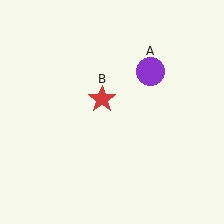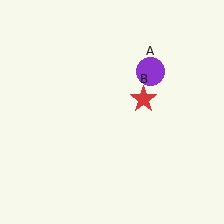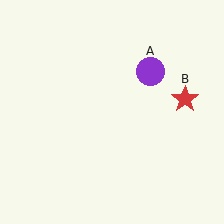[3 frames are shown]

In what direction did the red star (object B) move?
The red star (object B) moved right.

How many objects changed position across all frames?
1 object changed position: red star (object B).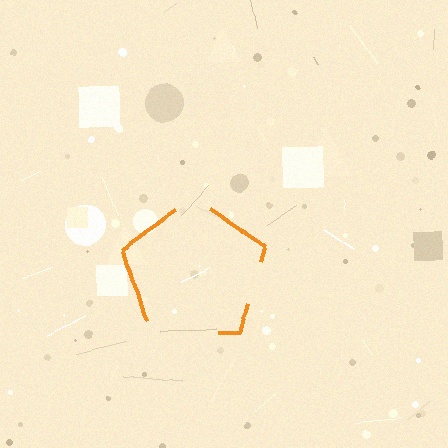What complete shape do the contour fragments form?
The contour fragments form a pentagon.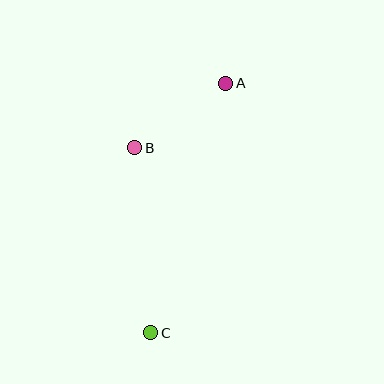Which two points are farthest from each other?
Points A and C are farthest from each other.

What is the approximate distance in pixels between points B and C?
The distance between B and C is approximately 185 pixels.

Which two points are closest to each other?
Points A and B are closest to each other.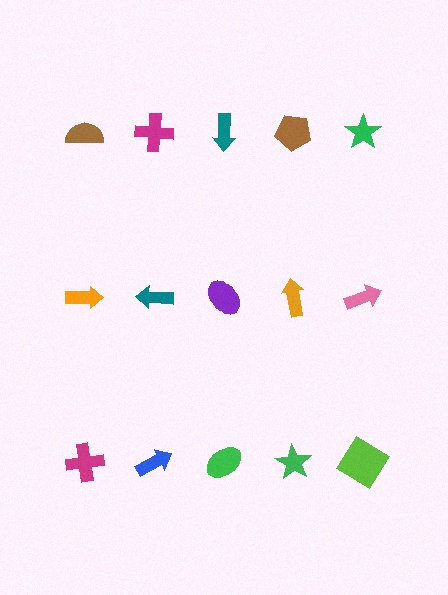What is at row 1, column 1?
A brown semicircle.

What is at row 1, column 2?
A magenta cross.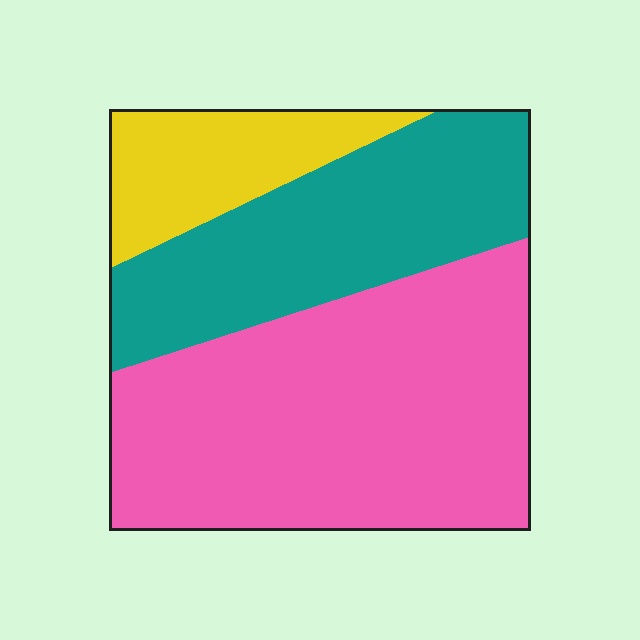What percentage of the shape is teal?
Teal covers 31% of the shape.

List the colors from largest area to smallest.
From largest to smallest: pink, teal, yellow.